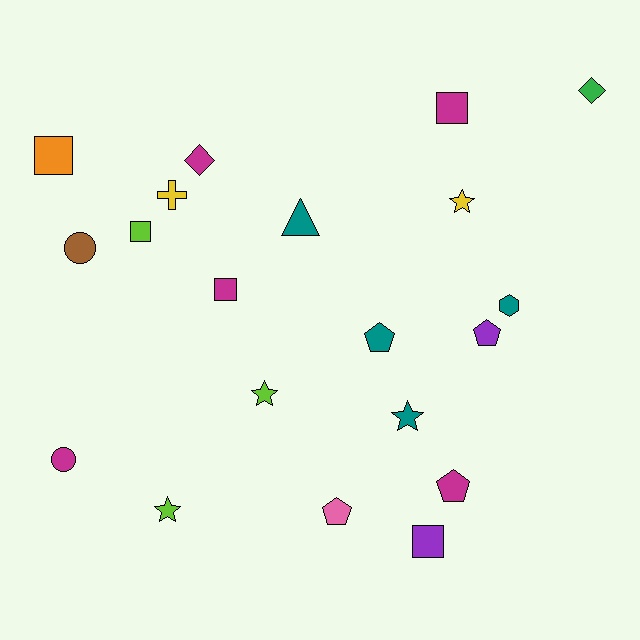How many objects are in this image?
There are 20 objects.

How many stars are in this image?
There are 4 stars.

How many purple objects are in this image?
There are 2 purple objects.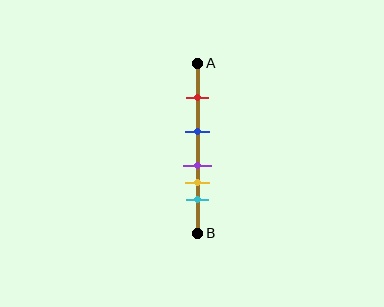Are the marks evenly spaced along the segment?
No, the marks are not evenly spaced.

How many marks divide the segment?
There are 5 marks dividing the segment.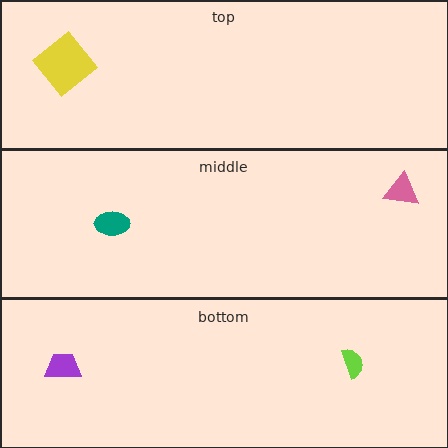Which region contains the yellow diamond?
The top region.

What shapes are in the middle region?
The pink triangle, the teal ellipse.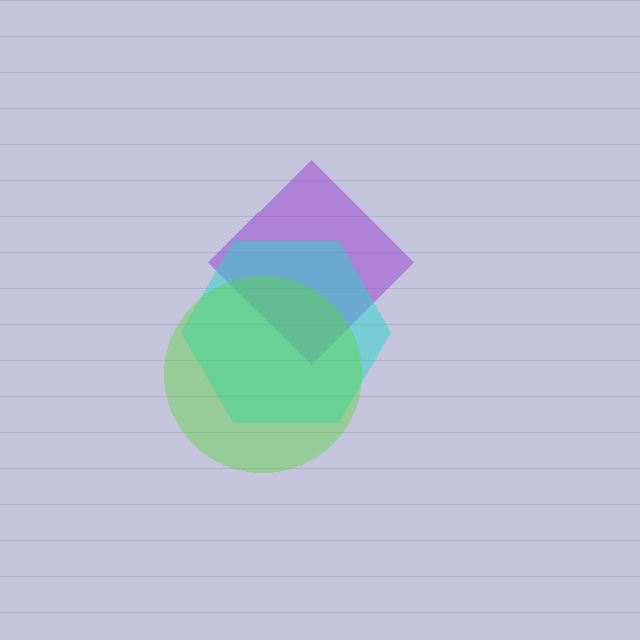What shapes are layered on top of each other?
The layered shapes are: a purple diamond, a cyan hexagon, a lime circle.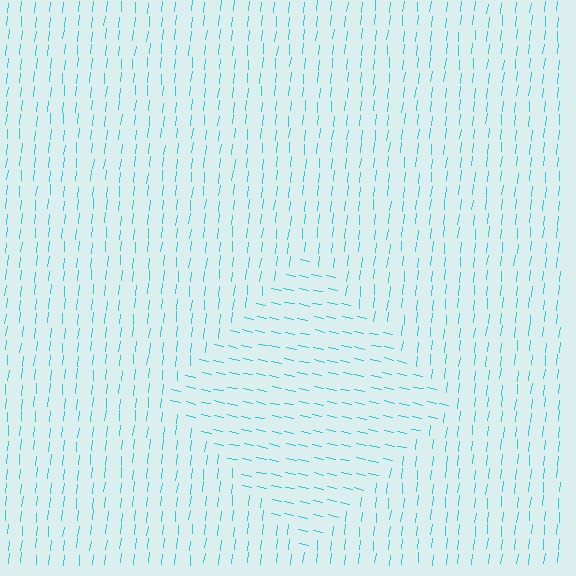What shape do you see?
I see a diamond.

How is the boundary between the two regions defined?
The boundary is defined purely by a change in line orientation (approximately 84 degrees difference). All lines are the same color and thickness.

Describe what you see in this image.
The image is filled with small cyan line segments. A diamond region in the image has lines oriented differently from the surrounding lines, creating a visible texture boundary.